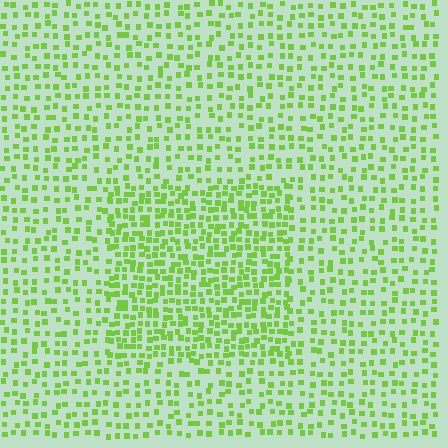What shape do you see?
I see a rectangle.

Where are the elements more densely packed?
The elements are more densely packed inside the rectangle boundary.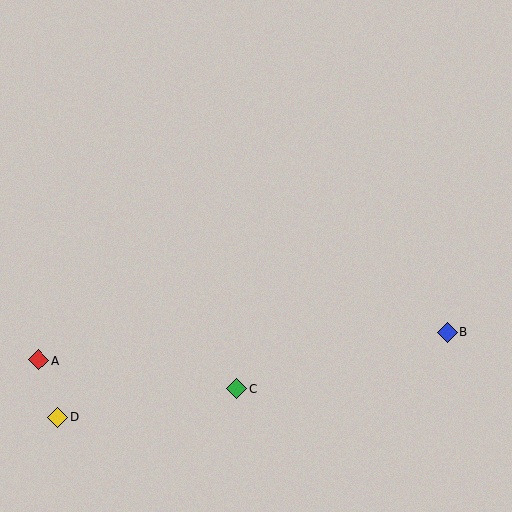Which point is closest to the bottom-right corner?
Point B is closest to the bottom-right corner.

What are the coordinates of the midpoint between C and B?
The midpoint between C and B is at (342, 361).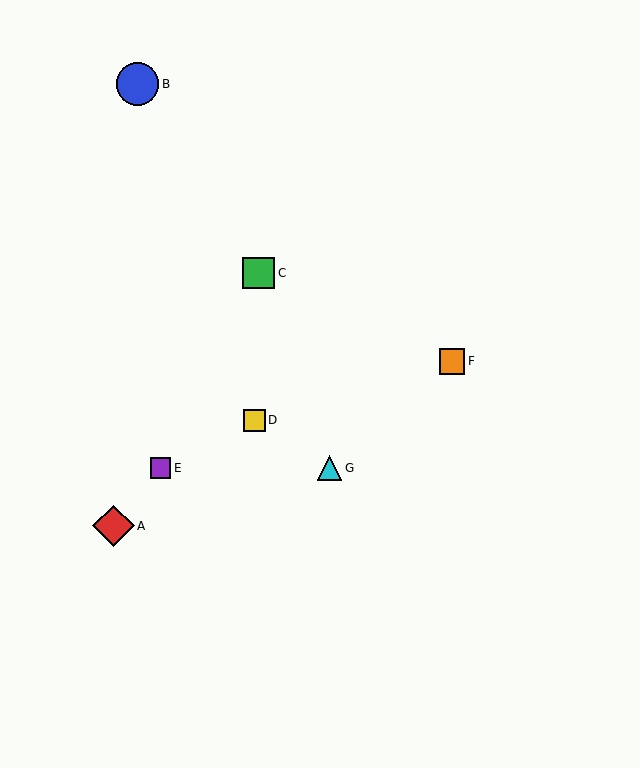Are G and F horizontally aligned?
No, G is at y≈468 and F is at y≈361.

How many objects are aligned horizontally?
2 objects (E, G) are aligned horizontally.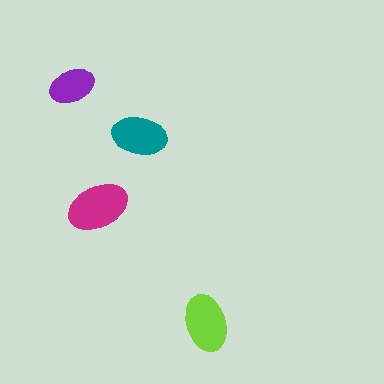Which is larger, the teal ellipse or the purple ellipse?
The teal one.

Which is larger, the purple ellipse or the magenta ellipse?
The magenta one.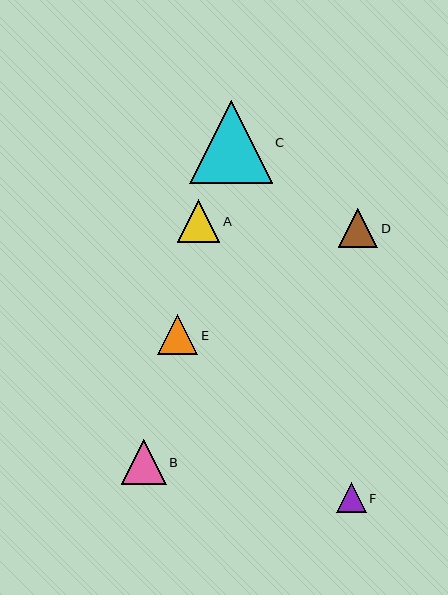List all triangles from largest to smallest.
From largest to smallest: C, B, A, E, D, F.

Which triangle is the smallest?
Triangle F is the smallest with a size of approximately 30 pixels.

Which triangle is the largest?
Triangle C is the largest with a size of approximately 83 pixels.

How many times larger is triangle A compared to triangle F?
Triangle A is approximately 1.4 times the size of triangle F.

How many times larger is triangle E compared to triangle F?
Triangle E is approximately 1.3 times the size of triangle F.